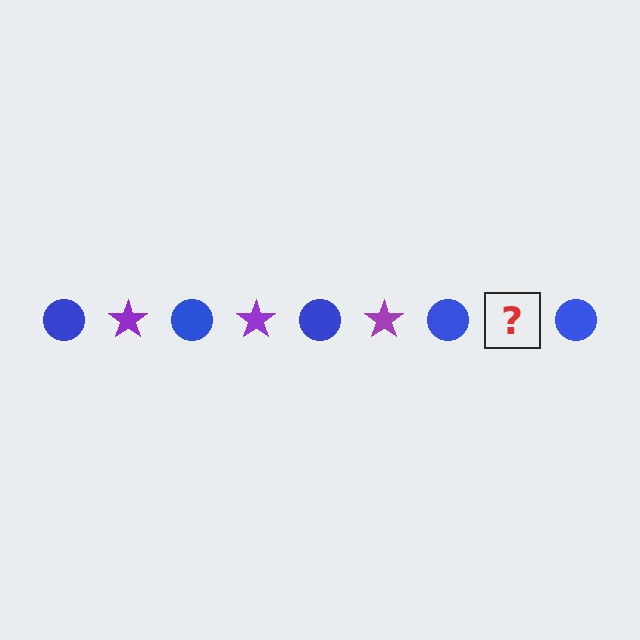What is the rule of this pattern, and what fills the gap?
The rule is that the pattern alternates between blue circle and purple star. The gap should be filled with a purple star.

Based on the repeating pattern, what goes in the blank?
The blank should be a purple star.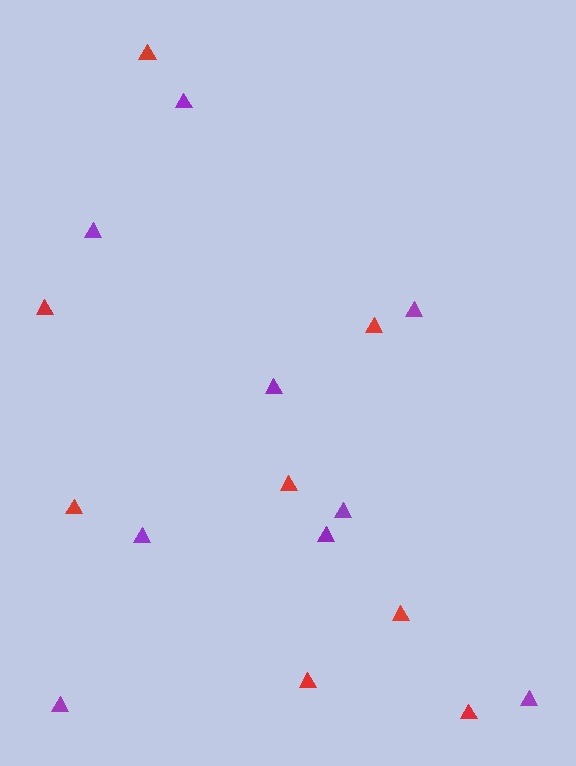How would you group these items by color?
There are 2 groups: one group of purple triangles (9) and one group of red triangles (8).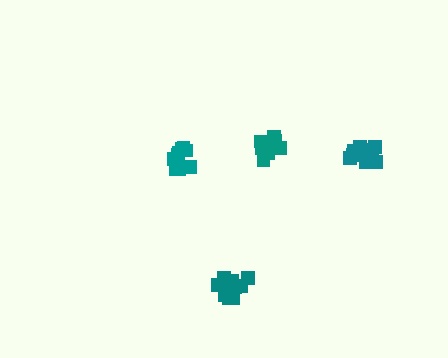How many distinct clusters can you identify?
There are 4 distinct clusters.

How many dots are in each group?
Group 1: 10 dots, Group 2: 10 dots, Group 3: 14 dots, Group 4: 16 dots (50 total).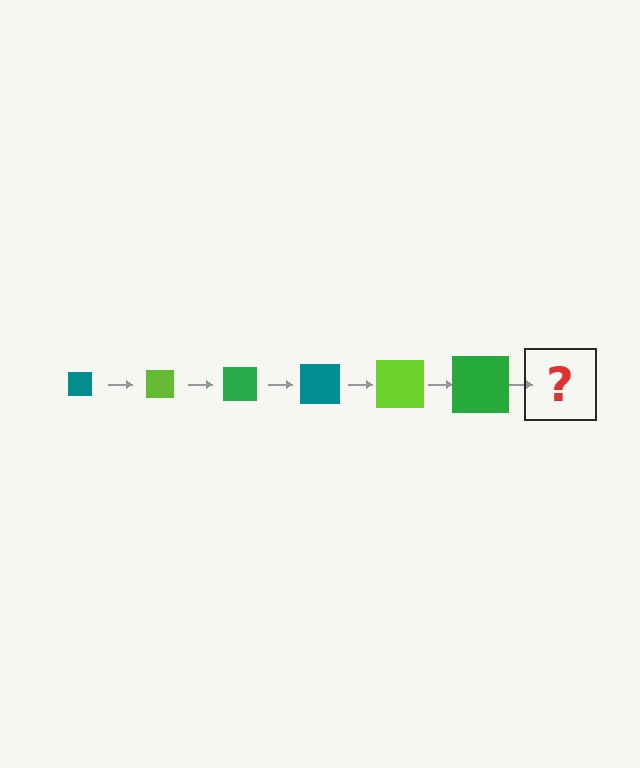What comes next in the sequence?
The next element should be a teal square, larger than the previous one.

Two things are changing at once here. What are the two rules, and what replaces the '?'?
The two rules are that the square grows larger each step and the color cycles through teal, lime, and green. The '?' should be a teal square, larger than the previous one.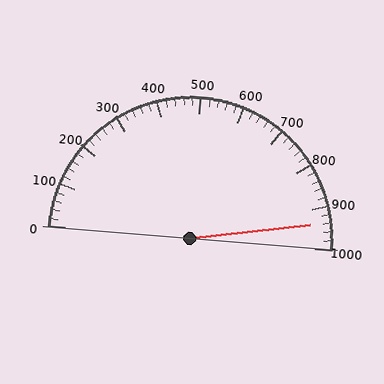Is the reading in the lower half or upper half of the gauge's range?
The reading is in the upper half of the range (0 to 1000).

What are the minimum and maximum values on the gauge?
The gauge ranges from 0 to 1000.